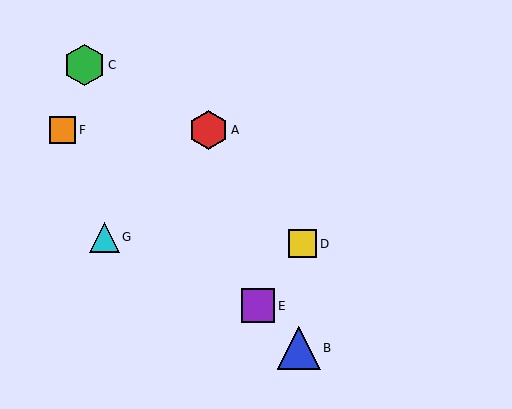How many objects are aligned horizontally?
2 objects (A, F) are aligned horizontally.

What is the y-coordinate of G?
Object G is at y≈237.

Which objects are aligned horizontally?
Objects A, F are aligned horizontally.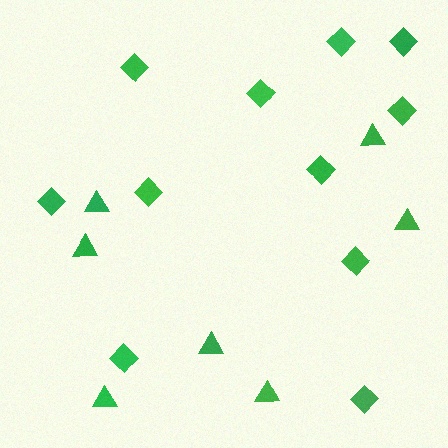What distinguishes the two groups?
There are 2 groups: one group of diamonds (11) and one group of triangles (7).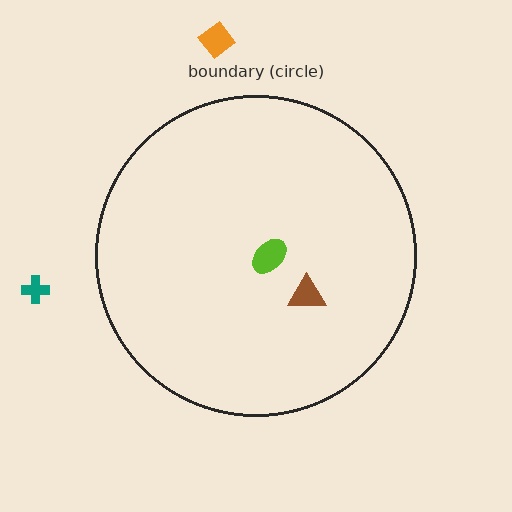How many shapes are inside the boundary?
2 inside, 2 outside.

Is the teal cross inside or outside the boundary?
Outside.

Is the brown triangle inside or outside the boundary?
Inside.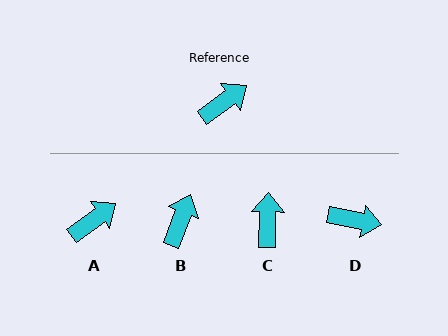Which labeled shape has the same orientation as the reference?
A.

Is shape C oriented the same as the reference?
No, it is off by about 52 degrees.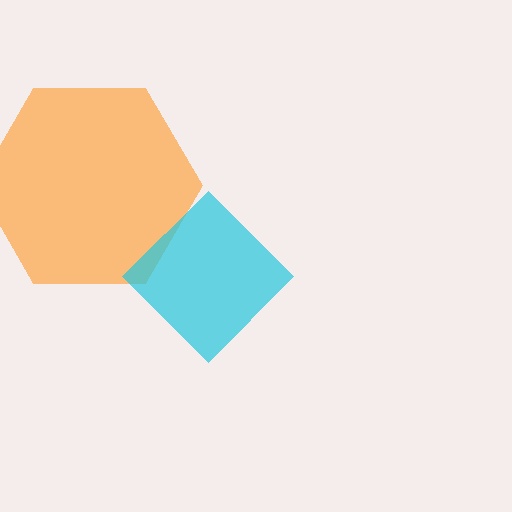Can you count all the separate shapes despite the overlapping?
Yes, there are 2 separate shapes.